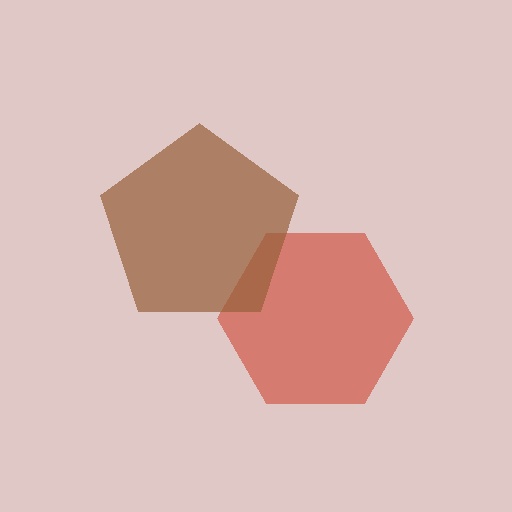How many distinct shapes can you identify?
There are 2 distinct shapes: a red hexagon, a brown pentagon.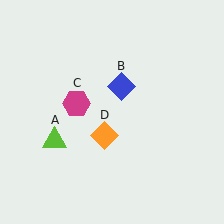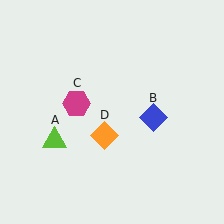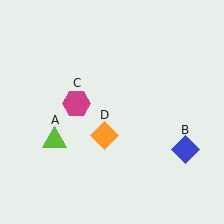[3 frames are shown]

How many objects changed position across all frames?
1 object changed position: blue diamond (object B).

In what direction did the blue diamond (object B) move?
The blue diamond (object B) moved down and to the right.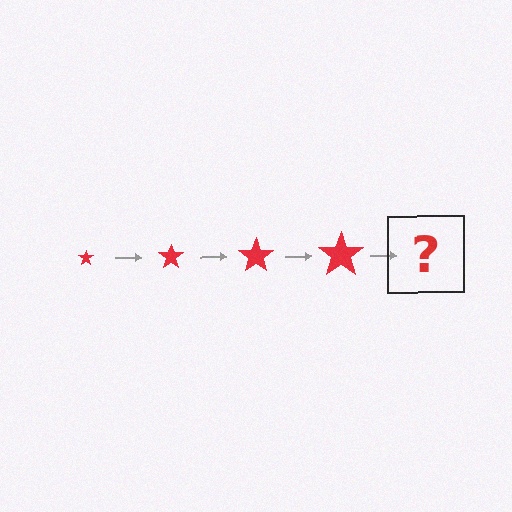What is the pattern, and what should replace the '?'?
The pattern is that the star gets progressively larger each step. The '?' should be a red star, larger than the previous one.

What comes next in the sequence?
The next element should be a red star, larger than the previous one.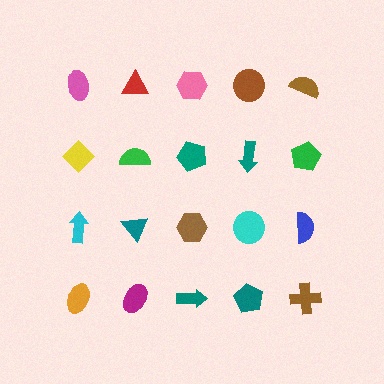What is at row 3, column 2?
A teal triangle.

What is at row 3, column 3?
A brown hexagon.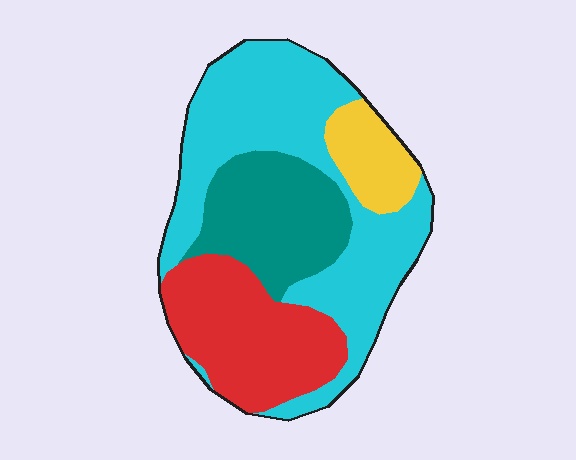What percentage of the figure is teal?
Teal takes up between a sixth and a third of the figure.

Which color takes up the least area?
Yellow, at roughly 10%.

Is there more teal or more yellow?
Teal.